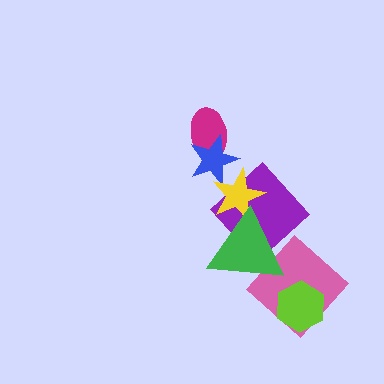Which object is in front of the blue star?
The yellow star is in front of the blue star.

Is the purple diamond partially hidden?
Yes, it is partially covered by another shape.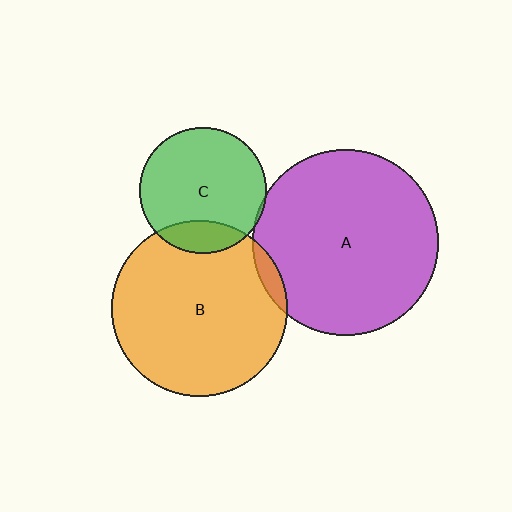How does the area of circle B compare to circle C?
Approximately 1.9 times.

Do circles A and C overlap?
Yes.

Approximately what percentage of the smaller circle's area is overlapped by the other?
Approximately 5%.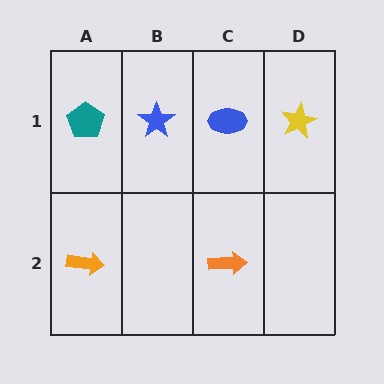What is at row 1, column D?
A yellow star.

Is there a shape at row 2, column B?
No, that cell is empty.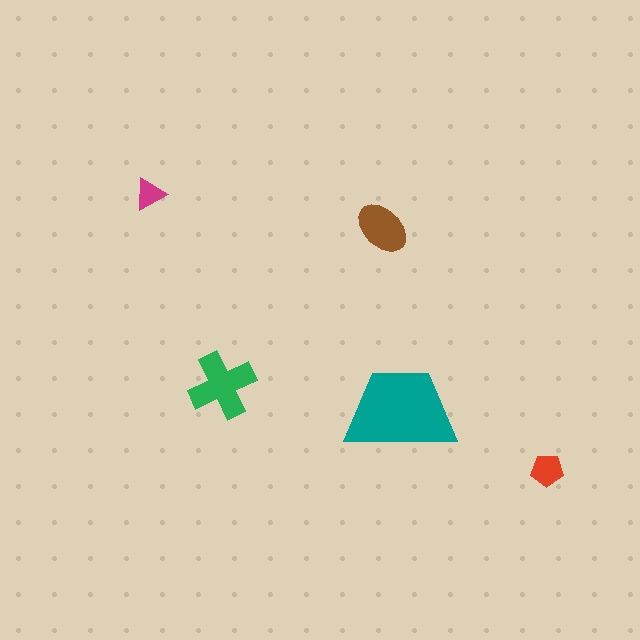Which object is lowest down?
The red pentagon is bottommost.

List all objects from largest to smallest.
The teal trapezoid, the green cross, the brown ellipse, the red pentagon, the magenta triangle.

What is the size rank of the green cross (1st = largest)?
2nd.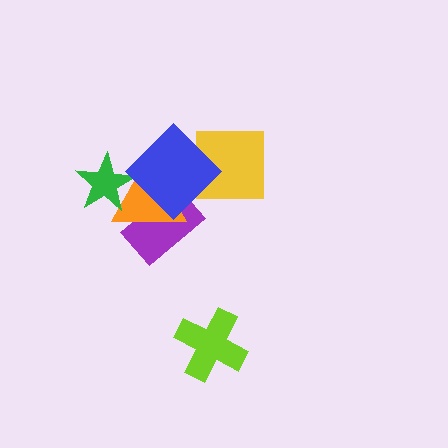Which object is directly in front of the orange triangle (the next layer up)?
The green star is directly in front of the orange triangle.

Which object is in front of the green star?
The blue diamond is in front of the green star.